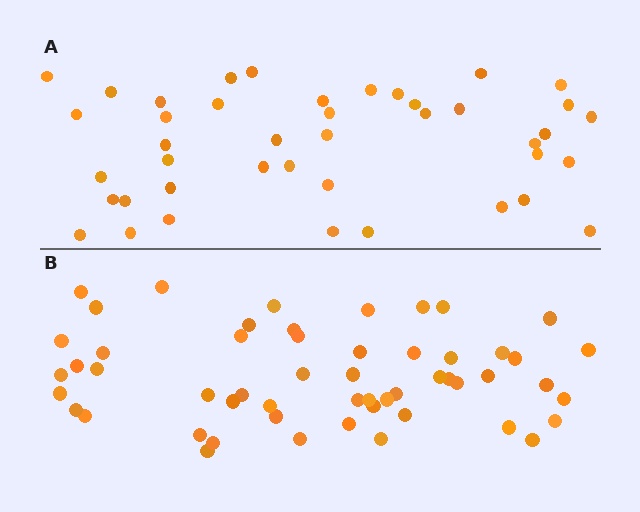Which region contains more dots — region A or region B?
Region B (the bottom region) has more dots.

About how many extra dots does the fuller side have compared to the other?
Region B has roughly 12 or so more dots than region A.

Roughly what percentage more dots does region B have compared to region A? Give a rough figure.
About 30% more.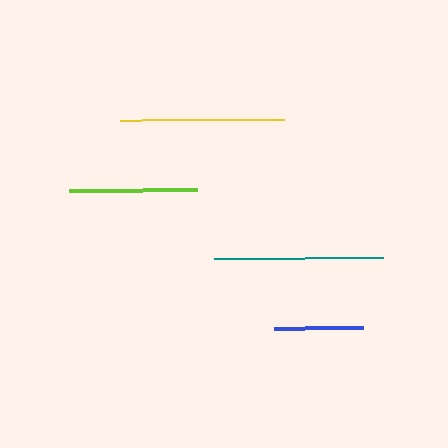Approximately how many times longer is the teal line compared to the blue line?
The teal line is approximately 1.9 times the length of the blue line.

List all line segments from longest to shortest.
From longest to shortest: teal, yellow, lime, blue.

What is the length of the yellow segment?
The yellow segment is approximately 164 pixels long.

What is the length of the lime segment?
The lime segment is approximately 127 pixels long.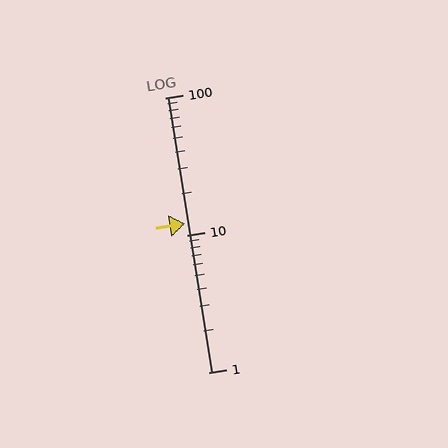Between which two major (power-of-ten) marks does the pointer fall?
The pointer is between 10 and 100.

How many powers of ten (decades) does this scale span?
The scale spans 2 decades, from 1 to 100.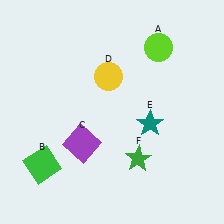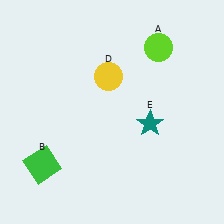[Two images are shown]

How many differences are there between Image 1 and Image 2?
There are 2 differences between the two images.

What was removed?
The green star (F), the purple square (C) were removed in Image 2.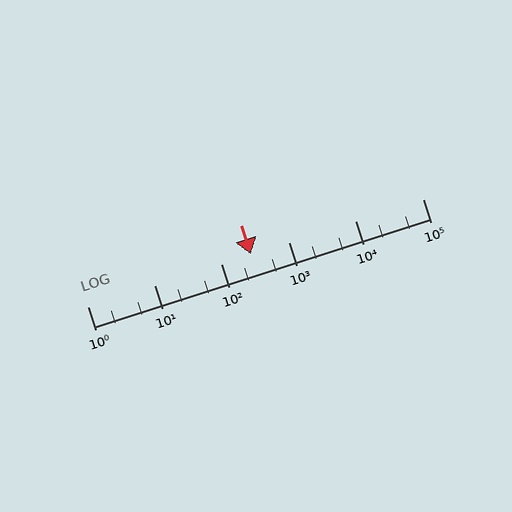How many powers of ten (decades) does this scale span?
The scale spans 5 decades, from 1 to 100000.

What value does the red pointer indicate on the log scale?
The pointer indicates approximately 270.